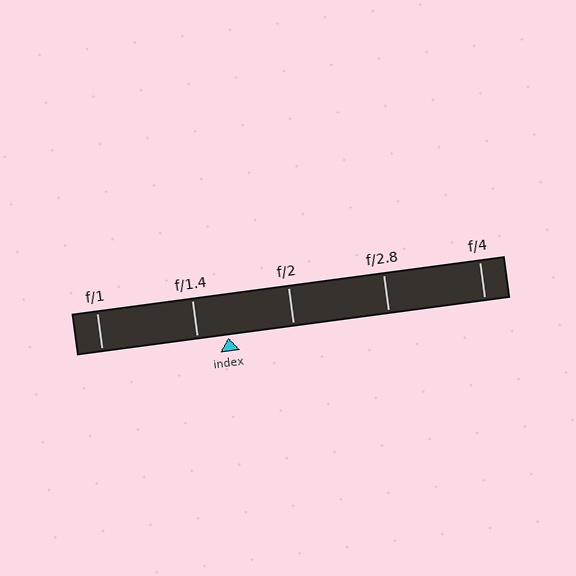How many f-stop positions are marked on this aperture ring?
There are 5 f-stop positions marked.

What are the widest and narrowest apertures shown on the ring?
The widest aperture shown is f/1 and the narrowest is f/4.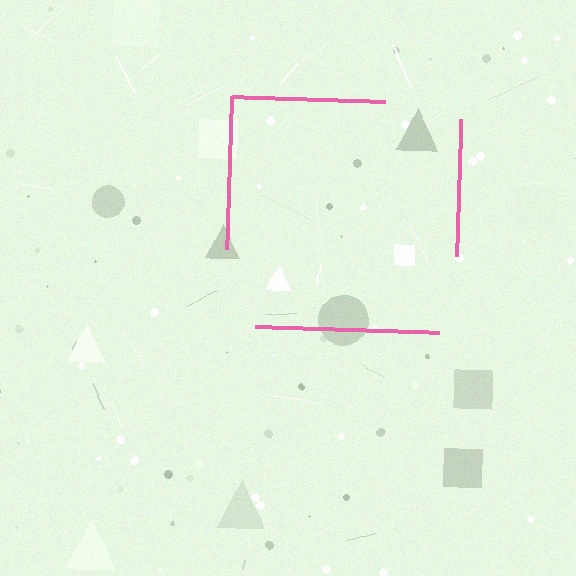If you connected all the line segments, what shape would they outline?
They would outline a square.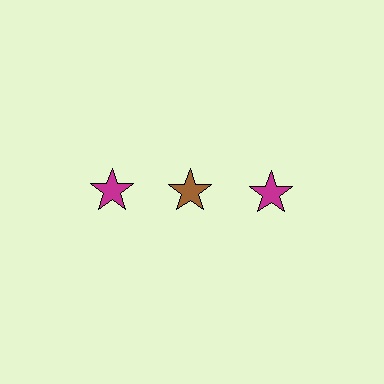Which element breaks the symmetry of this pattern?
The brown star in the top row, second from left column breaks the symmetry. All other shapes are magenta stars.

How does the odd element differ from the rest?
It has a different color: brown instead of magenta.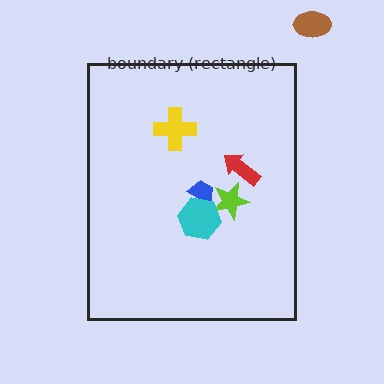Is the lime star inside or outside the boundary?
Inside.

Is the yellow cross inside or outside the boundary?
Inside.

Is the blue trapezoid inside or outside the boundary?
Inside.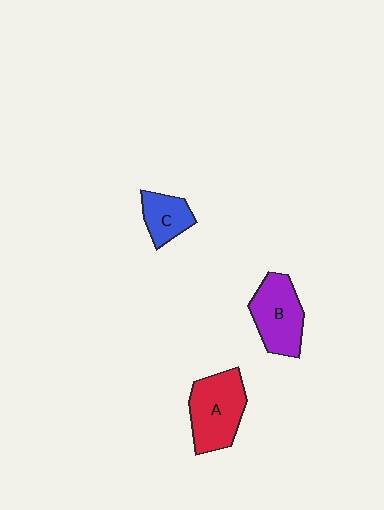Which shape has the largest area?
Shape A (red).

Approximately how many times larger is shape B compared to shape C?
Approximately 1.7 times.